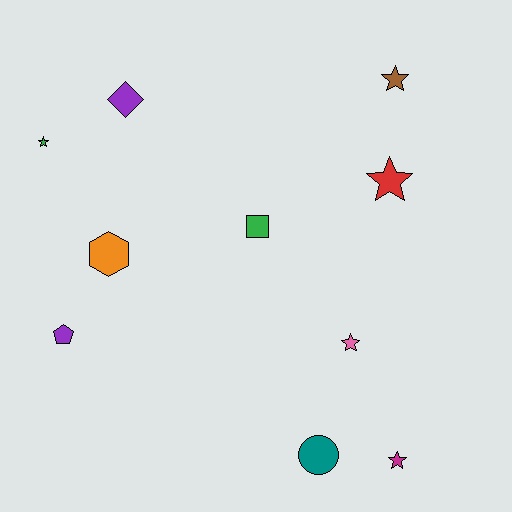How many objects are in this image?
There are 10 objects.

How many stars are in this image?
There are 5 stars.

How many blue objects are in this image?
There are no blue objects.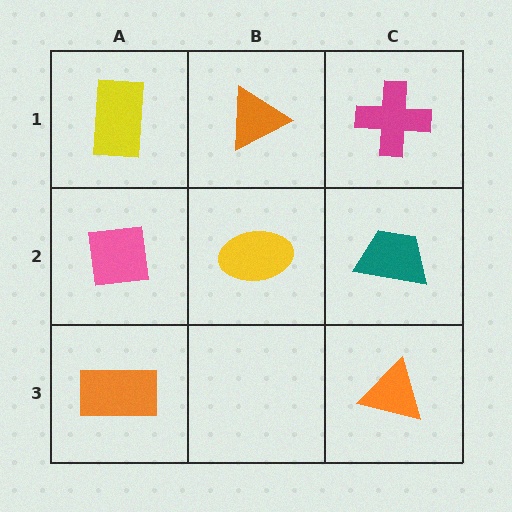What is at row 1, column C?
A magenta cross.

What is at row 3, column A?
An orange rectangle.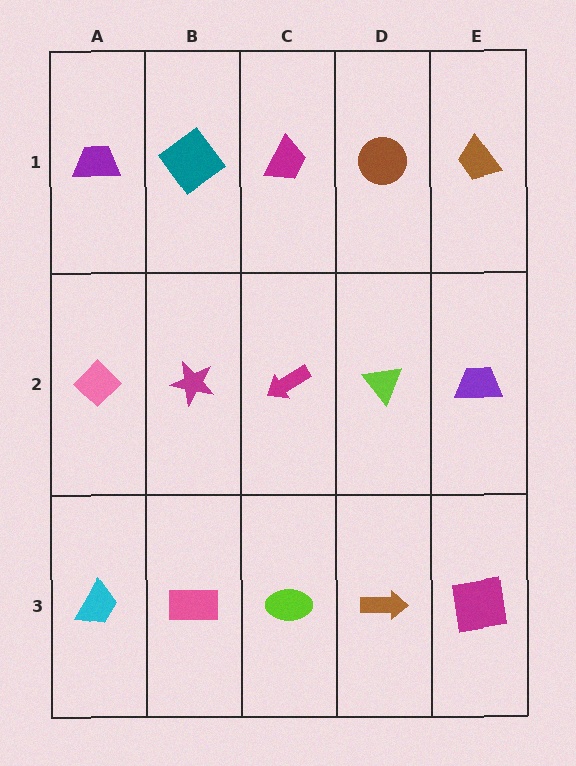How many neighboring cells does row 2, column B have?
4.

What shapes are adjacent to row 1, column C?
A magenta arrow (row 2, column C), a teal diamond (row 1, column B), a brown circle (row 1, column D).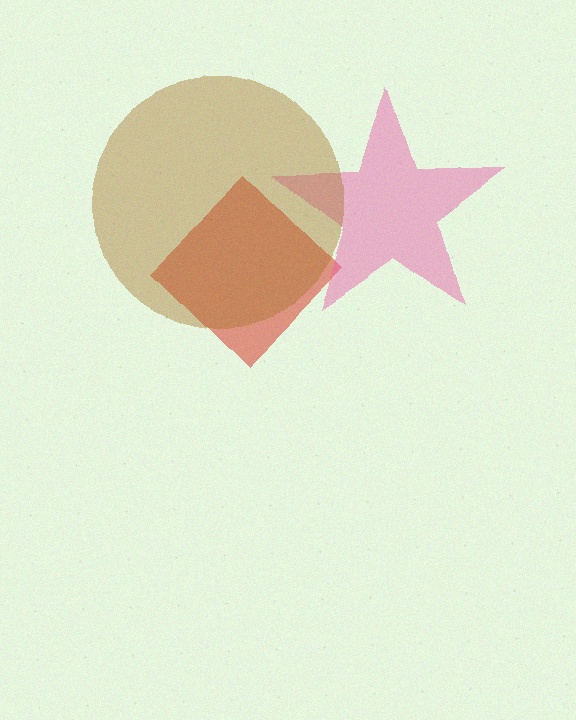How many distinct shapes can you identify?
There are 3 distinct shapes: a red diamond, a pink star, a brown circle.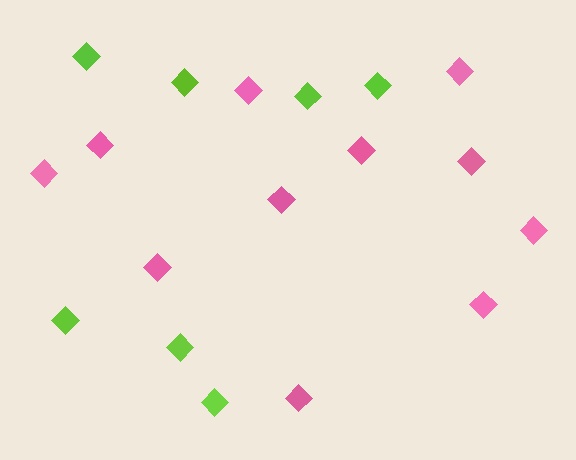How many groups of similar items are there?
There are 2 groups: one group of lime diamonds (7) and one group of pink diamonds (11).